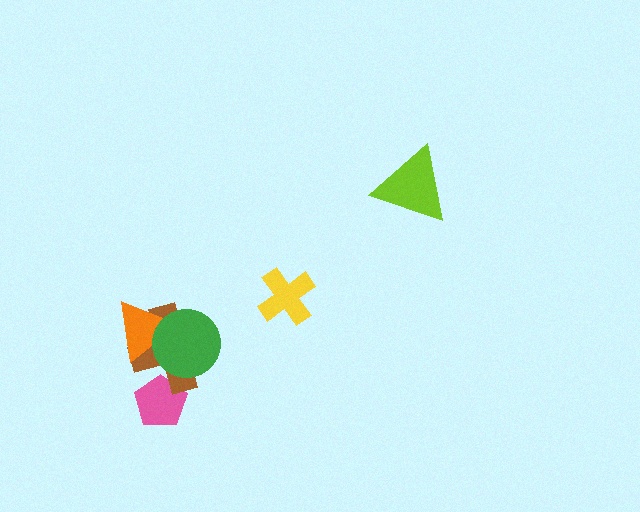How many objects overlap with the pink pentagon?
1 object overlaps with the pink pentagon.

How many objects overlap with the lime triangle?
0 objects overlap with the lime triangle.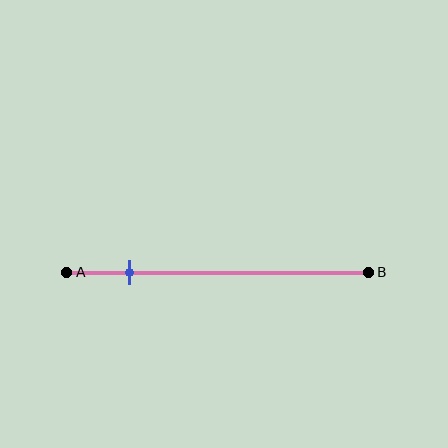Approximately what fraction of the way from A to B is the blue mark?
The blue mark is approximately 20% of the way from A to B.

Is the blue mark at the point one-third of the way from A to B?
No, the mark is at about 20% from A, not at the 33% one-third point.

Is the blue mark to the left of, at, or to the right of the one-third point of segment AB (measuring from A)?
The blue mark is to the left of the one-third point of segment AB.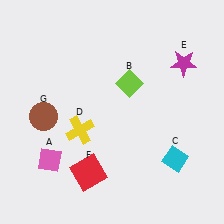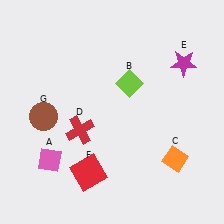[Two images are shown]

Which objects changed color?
C changed from cyan to orange. D changed from yellow to red.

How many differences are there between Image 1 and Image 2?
There are 2 differences between the two images.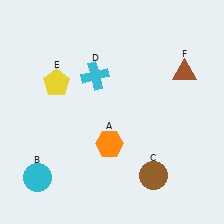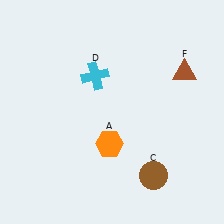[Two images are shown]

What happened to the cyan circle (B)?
The cyan circle (B) was removed in Image 2. It was in the bottom-left area of Image 1.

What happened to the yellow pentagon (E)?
The yellow pentagon (E) was removed in Image 2. It was in the top-left area of Image 1.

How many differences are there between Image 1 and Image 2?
There are 2 differences between the two images.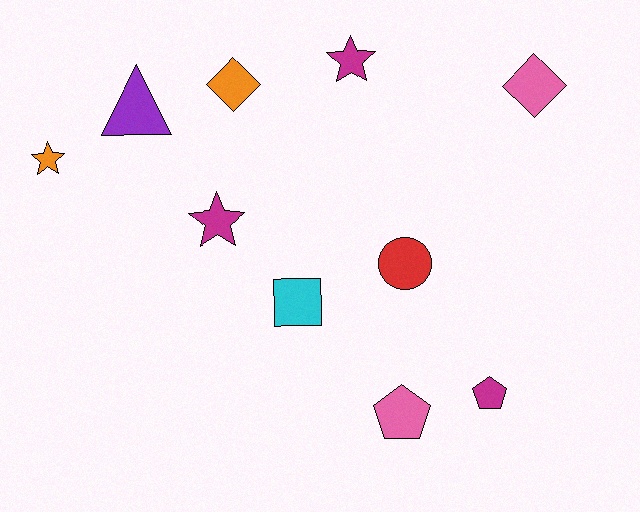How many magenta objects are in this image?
There are 3 magenta objects.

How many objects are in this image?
There are 10 objects.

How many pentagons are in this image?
There are 2 pentagons.